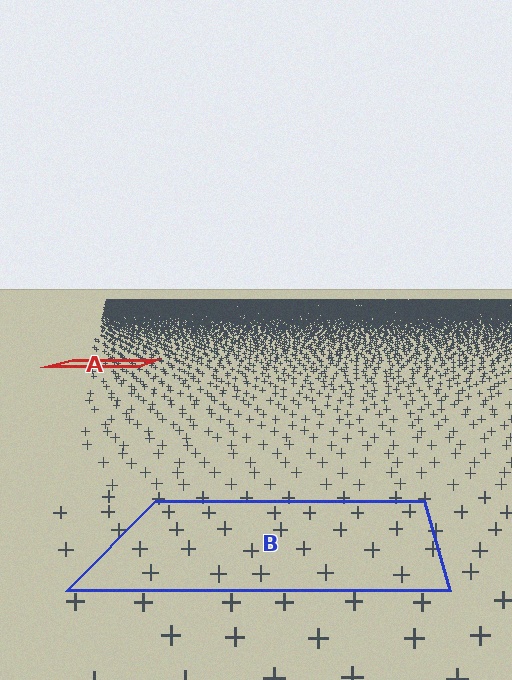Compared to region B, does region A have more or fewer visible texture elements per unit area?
Region A has more texture elements per unit area — they are packed more densely because it is farther away.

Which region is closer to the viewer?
Region B is closer. The texture elements there are larger and more spread out.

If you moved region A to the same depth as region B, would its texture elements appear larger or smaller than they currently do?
They would appear larger. At a closer depth, the same texture elements are projected at a bigger on-screen size.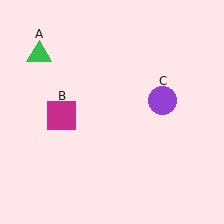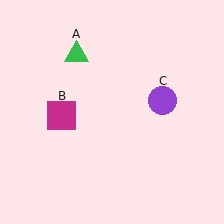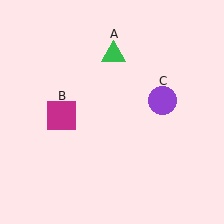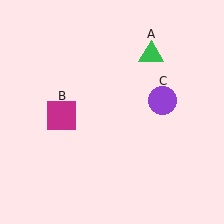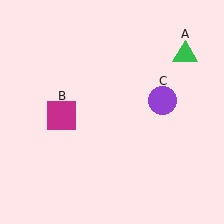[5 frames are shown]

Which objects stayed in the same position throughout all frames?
Magenta square (object B) and purple circle (object C) remained stationary.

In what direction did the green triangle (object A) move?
The green triangle (object A) moved right.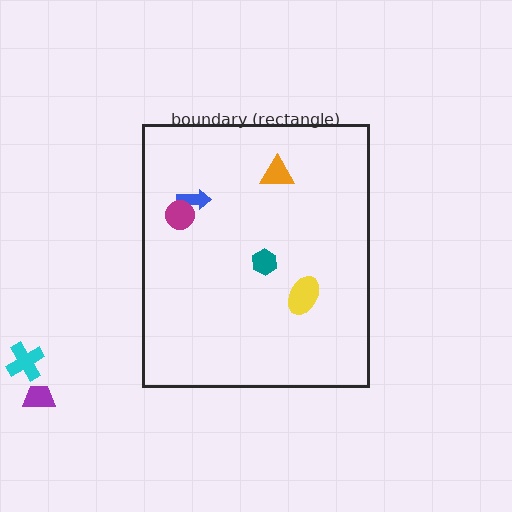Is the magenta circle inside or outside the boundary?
Inside.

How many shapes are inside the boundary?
5 inside, 2 outside.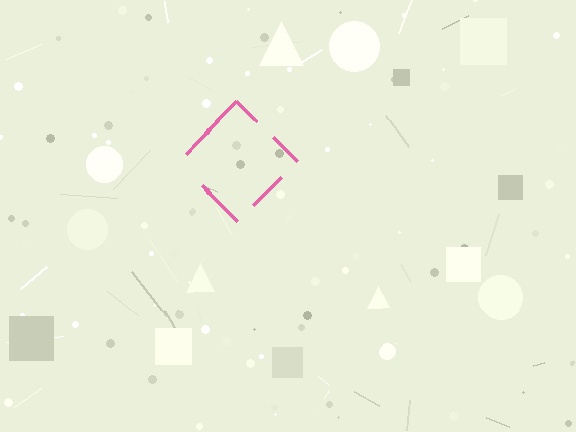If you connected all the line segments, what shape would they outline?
They would outline a diamond.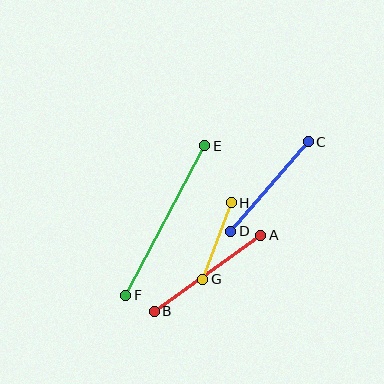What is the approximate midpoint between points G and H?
The midpoint is at approximately (217, 241) pixels.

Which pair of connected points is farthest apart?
Points E and F are farthest apart.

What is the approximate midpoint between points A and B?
The midpoint is at approximately (207, 273) pixels.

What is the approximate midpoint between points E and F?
The midpoint is at approximately (165, 220) pixels.